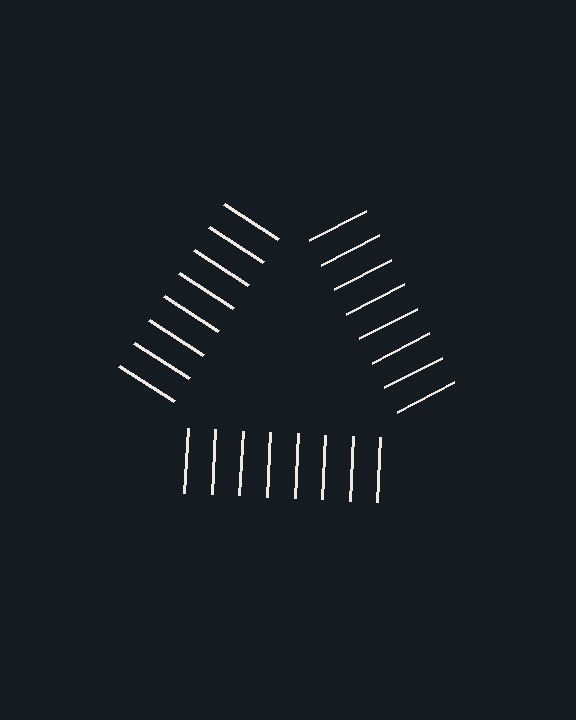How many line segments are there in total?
24 — 8 along each of the 3 edges.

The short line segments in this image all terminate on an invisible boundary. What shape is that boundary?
An illusory triangle — the line segments terminate on its edges but no continuous stroke is drawn.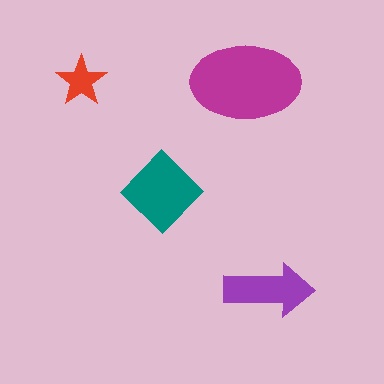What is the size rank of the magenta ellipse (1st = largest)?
1st.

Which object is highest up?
The red star is topmost.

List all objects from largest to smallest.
The magenta ellipse, the teal diamond, the purple arrow, the red star.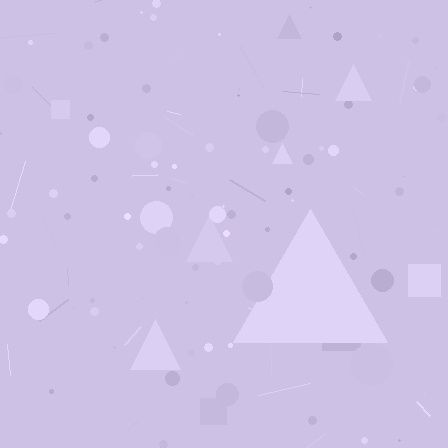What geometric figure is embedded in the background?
A triangle is embedded in the background.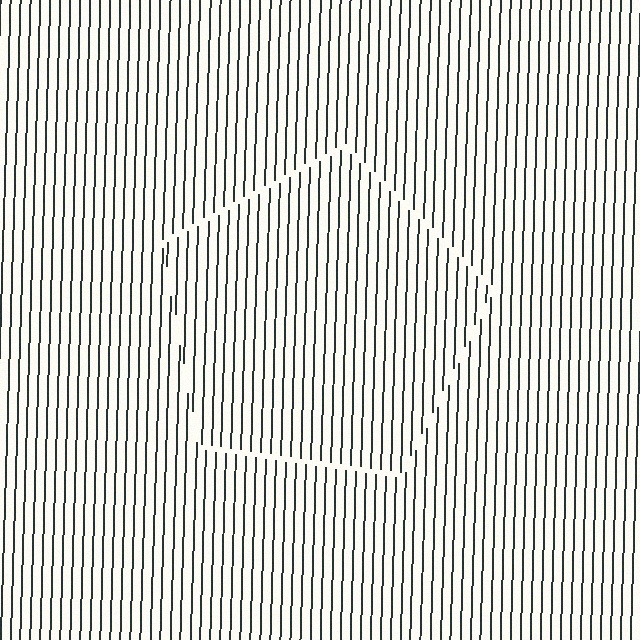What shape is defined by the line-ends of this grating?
An illusory pentagon. The interior of the shape contains the same grating, shifted by half a period — the contour is defined by the phase discontinuity where line-ends from the inner and outer gratings abut.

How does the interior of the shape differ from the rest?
The interior of the shape contains the same grating, shifted by half a period — the contour is defined by the phase discontinuity where line-ends from the inner and outer gratings abut.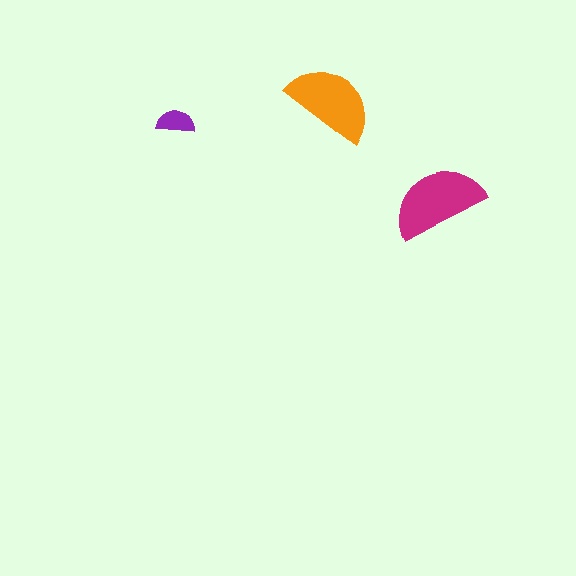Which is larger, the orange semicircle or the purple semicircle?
The orange one.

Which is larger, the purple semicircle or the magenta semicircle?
The magenta one.